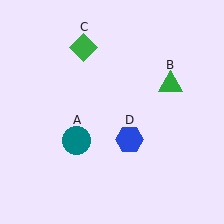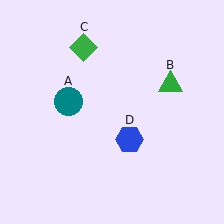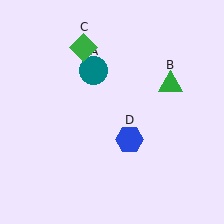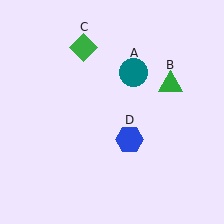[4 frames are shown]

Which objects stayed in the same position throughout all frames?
Green triangle (object B) and green diamond (object C) and blue hexagon (object D) remained stationary.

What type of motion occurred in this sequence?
The teal circle (object A) rotated clockwise around the center of the scene.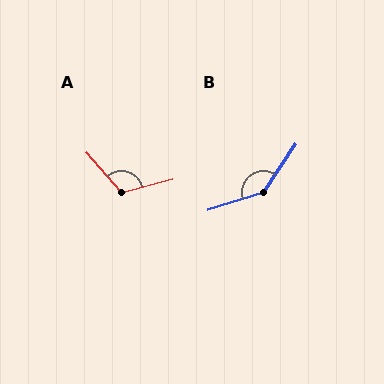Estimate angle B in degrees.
Approximately 141 degrees.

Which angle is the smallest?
A, at approximately 117 degrees.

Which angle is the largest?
B, at approximately 141 degrees.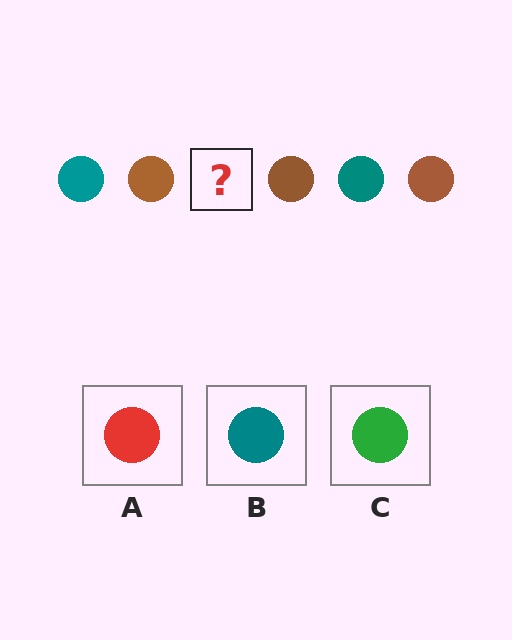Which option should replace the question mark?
Option B.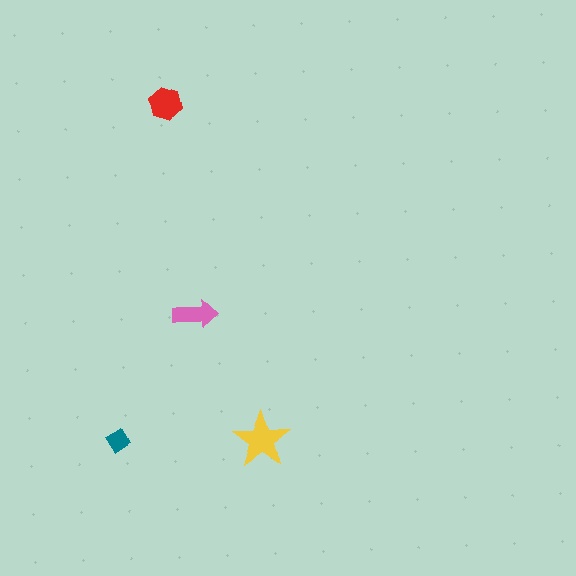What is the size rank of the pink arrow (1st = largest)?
3rd.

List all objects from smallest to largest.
The teal diamond, the pink arrow, the red hexagon, the yellow star.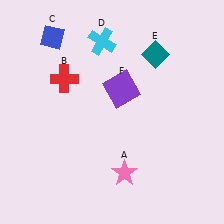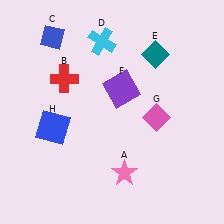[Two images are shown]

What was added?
A pink diamond (G), a blue square (H) were added in Image 2.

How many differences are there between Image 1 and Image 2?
There are 2 differences between the two images.